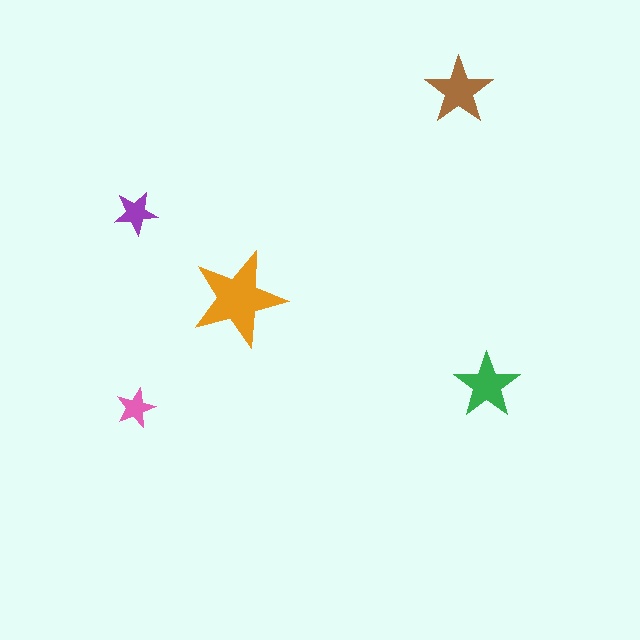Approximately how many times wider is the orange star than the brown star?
About 1.5 times wider.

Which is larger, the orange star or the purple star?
The orange one.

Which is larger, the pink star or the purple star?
The purple one.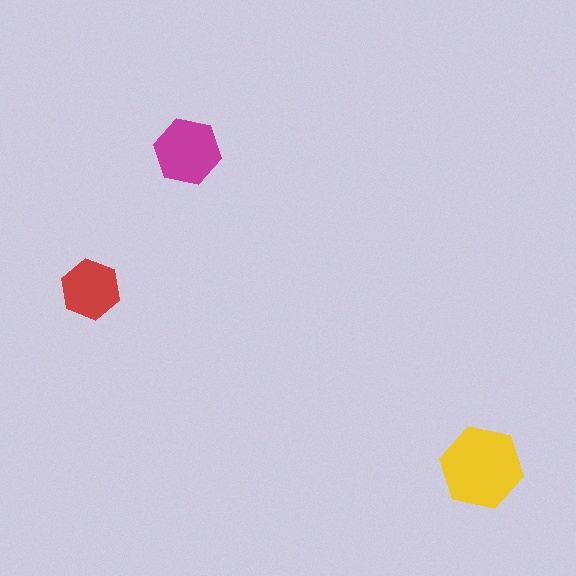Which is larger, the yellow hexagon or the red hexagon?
The yellow one.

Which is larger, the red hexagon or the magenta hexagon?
The magenta one.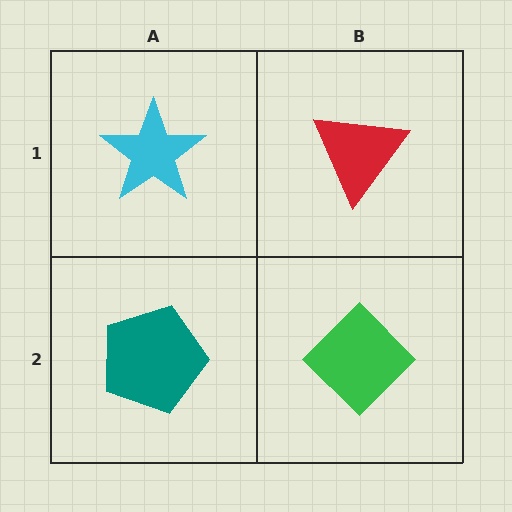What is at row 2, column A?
A teal pentagon.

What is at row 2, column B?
A green diamond.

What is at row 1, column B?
A red triangle.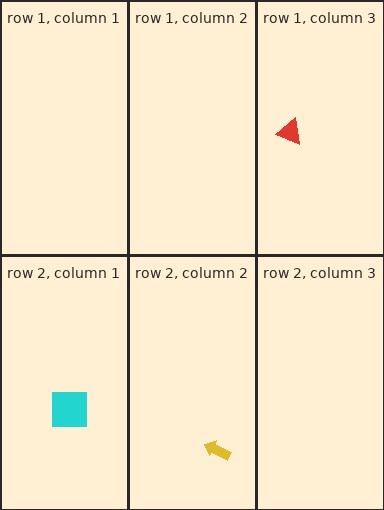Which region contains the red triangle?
The row 1, column 3 region.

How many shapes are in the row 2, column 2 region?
1.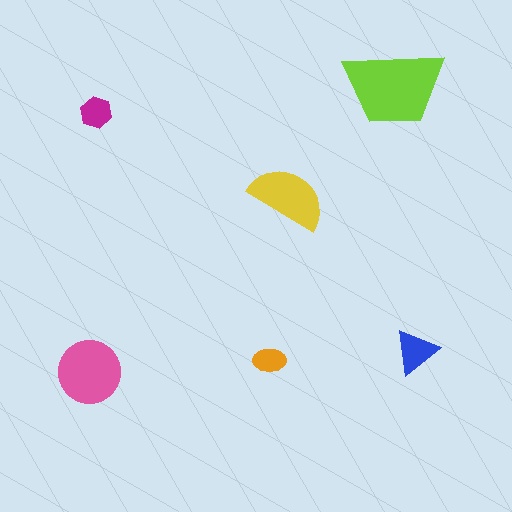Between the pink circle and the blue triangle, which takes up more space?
The pink circle.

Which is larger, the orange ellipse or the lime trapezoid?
The lime trapezoid.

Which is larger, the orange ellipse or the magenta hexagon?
The magenta hexagon.